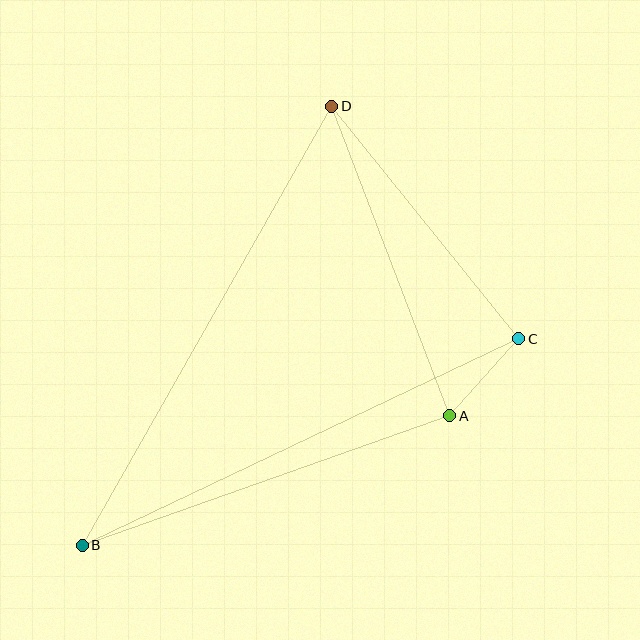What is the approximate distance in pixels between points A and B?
The distance between A and B is approximately 389 pixels.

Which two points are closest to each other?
Points A and C are closest to each other.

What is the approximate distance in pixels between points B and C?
The distance between B and C is approximately 483 pixels.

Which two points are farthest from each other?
Points B and D are farthest from each other.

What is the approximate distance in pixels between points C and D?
The distance between C and D is approximately 298 pixels.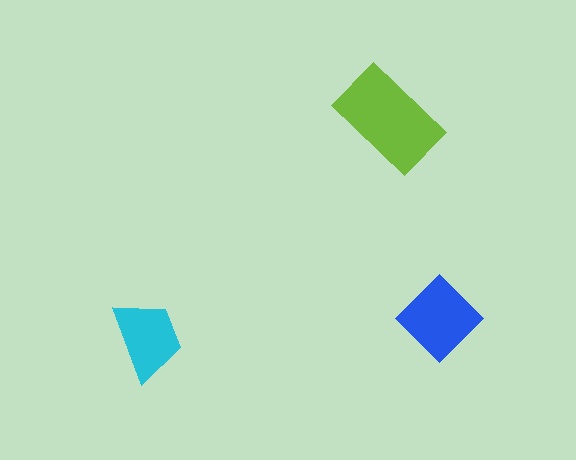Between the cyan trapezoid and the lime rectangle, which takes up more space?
The lime rectangle.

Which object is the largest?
The lime rectangle.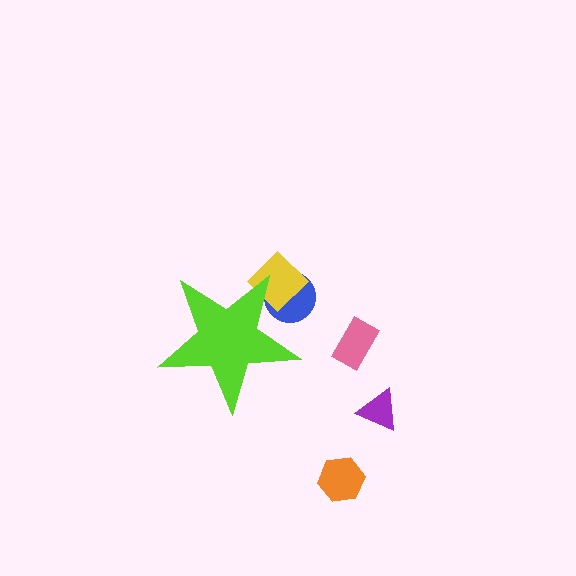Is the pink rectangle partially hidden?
No, the pink rectangle is fully visible.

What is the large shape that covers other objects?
A lime star.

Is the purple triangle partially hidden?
No, the purple triangle is fully visible.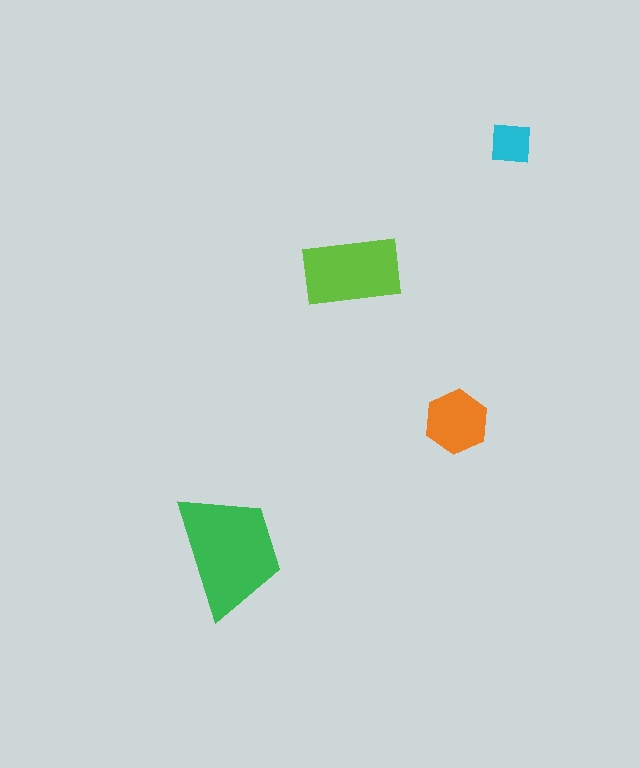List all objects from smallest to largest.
The cyan square, the orange hexagon, the lime rectangle, the green trapezoid.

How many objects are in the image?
There are 4 objects in the image.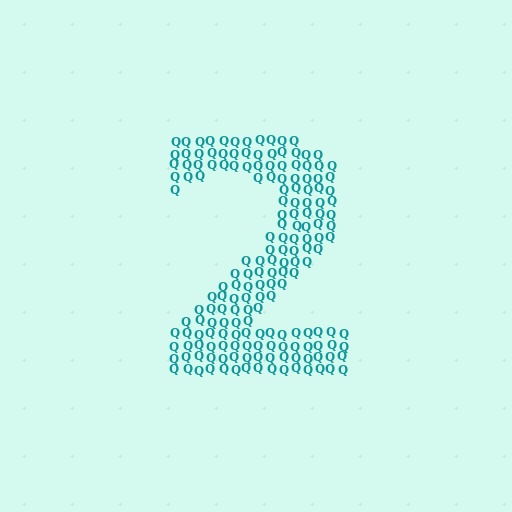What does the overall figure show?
The overall figure shows the digit 2.